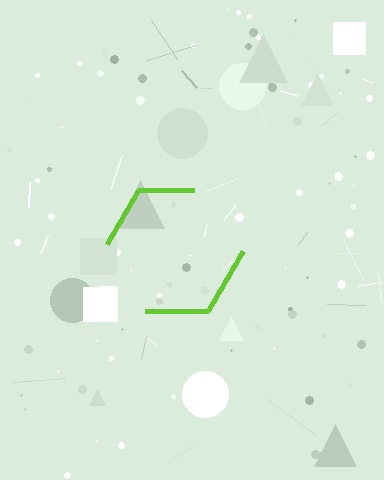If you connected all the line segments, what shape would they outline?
They would outline a hexagon.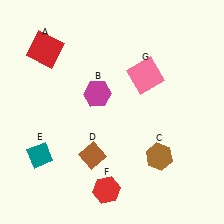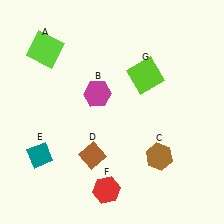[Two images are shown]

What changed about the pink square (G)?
In Image 1, G is pink. In Image 2, it changed to lime.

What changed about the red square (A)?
In Image 1, A is red. In Image 2, it changed to lime.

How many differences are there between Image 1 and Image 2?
There are 2 differences between the two images.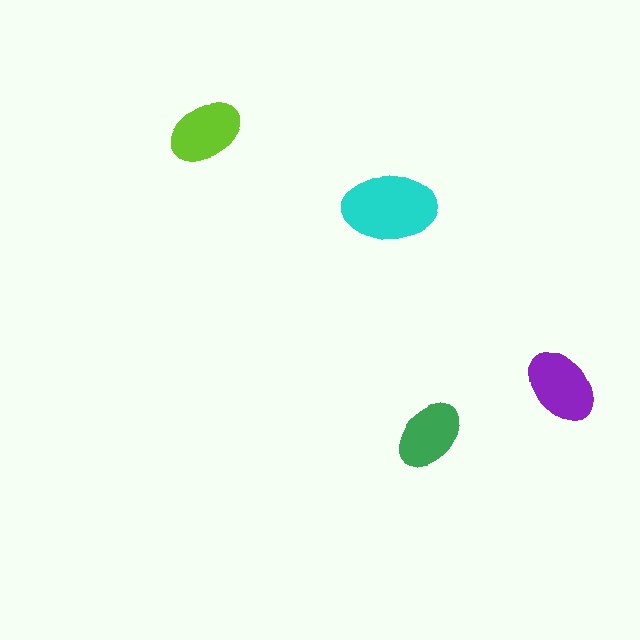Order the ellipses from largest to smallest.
the cyan one, the purple one, the lime one, the green one.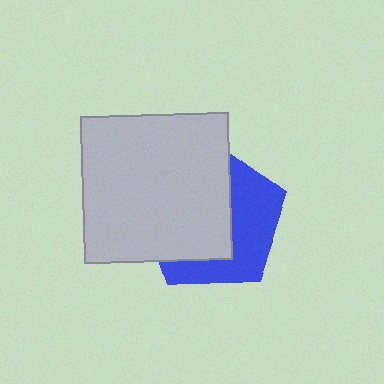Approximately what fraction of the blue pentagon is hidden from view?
Roughly 58% of the blue pentagon is hidden behind the light gray square.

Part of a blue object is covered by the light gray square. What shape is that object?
It is a pentagon.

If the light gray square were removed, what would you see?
You would see the complete blue pentagon.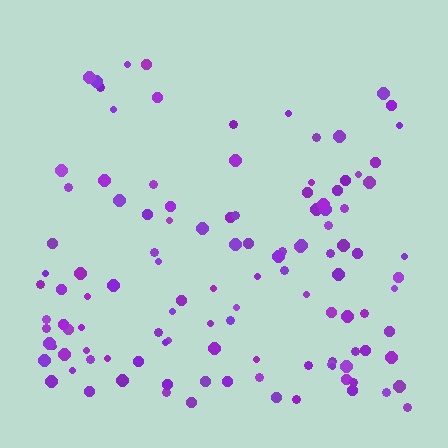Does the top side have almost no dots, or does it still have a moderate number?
Still a moderate number, just noticeably fewer than the bottom.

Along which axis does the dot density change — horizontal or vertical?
Vertical.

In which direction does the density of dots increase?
From top to bottom, with the bottom side densest.